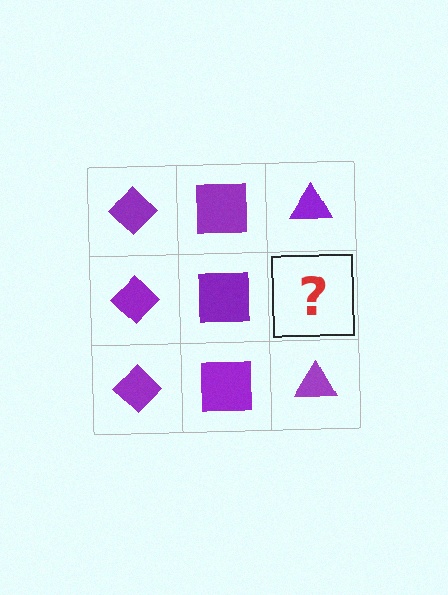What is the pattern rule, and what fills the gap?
The rule is that each column has a consistent shape. The gap should be filled with a purple triangle.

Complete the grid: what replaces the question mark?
The question mark should be replaced with a purple triangle.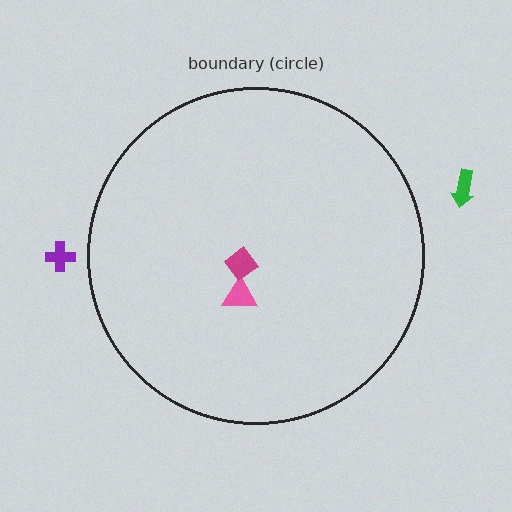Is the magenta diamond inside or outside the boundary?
Inside.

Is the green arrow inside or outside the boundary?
Outside.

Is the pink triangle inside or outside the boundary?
Inside.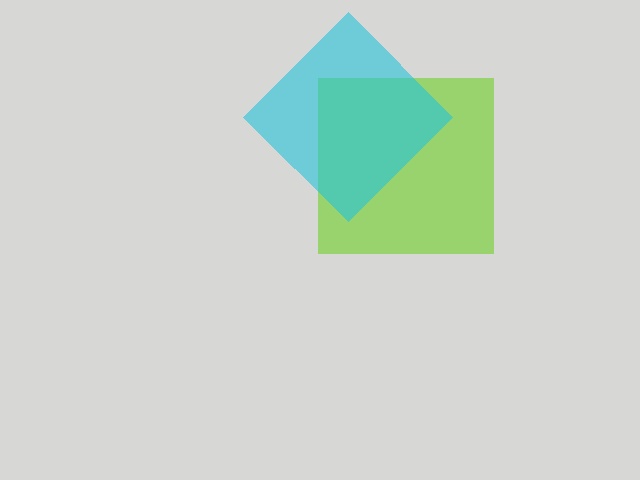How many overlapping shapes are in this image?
There are 2 overlapping shapes in the image.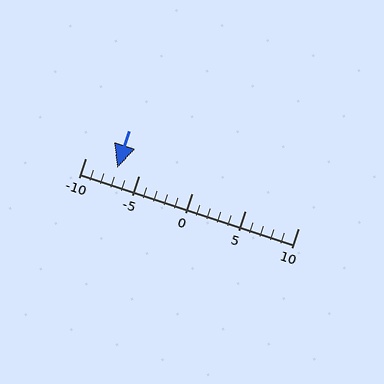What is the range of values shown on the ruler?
The ruler shows values from -10 to 10.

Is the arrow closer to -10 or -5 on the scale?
The arrow is closer to -5.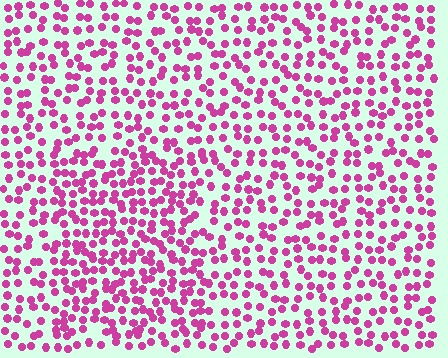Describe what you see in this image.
The image contains small magenta elements arranged at two different densities. A rectangle-shaped region is visible where the elements are more densely packed than the surrounding area.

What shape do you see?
I see a rectangle.